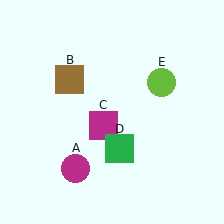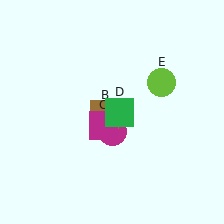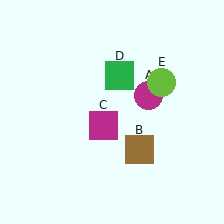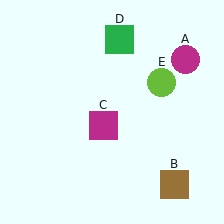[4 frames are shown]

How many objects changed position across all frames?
3 objects changed position: magenta circle (object A), brown square (object B), green square (object D).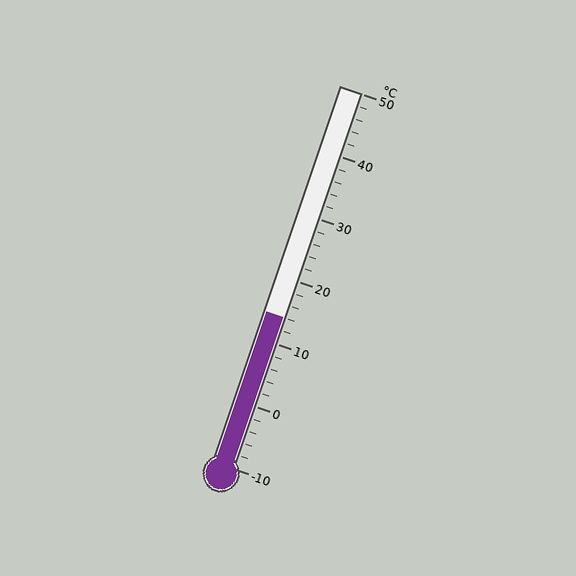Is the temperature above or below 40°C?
The temperature is below 40°C.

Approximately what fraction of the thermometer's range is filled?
The thermometer is filled to approximately 40% of its range.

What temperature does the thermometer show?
The thermometer shows approximately 14°C.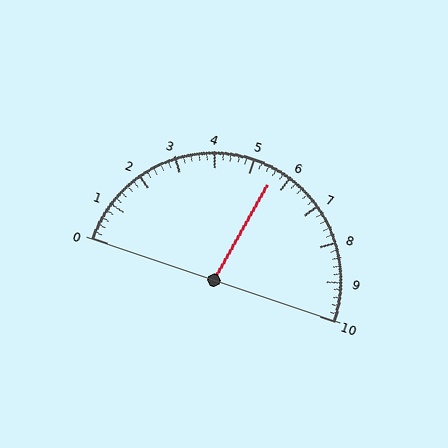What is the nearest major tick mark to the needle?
The nearest major tick mark is 6.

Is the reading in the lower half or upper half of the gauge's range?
The reading is in the upper half of the range (0 to 10).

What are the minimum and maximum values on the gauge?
The gauge ranges from 0 to 10.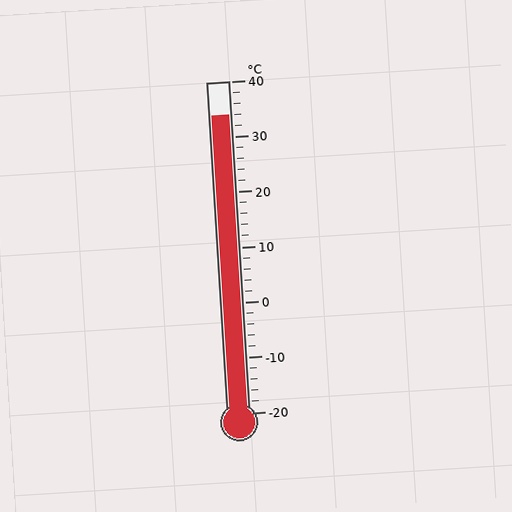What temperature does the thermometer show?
The thermometer shows approximately 34°C.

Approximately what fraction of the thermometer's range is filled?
The thermometer is filled to approximately 90% of its range.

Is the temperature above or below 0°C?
The temperature is above 0°C.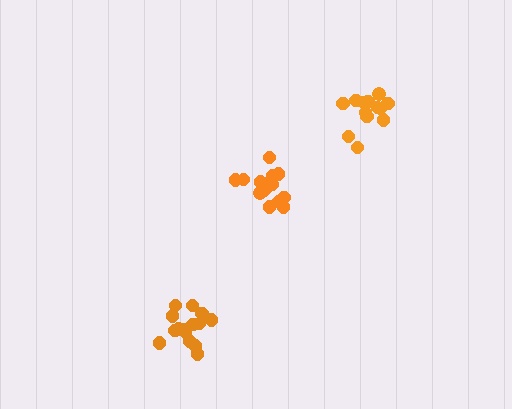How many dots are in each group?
Group 1: 15 dots, Group 2: 15 dots, Group 3: 14 dots (44 total).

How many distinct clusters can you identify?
There are 3 distinct clusters.